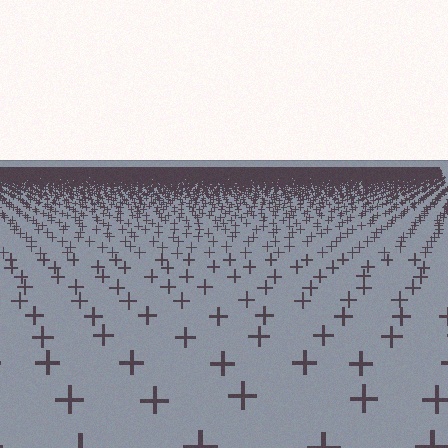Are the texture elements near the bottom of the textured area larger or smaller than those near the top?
Larger. Near the bottom, elements are closer to the viewer and appear at a bigger on-screen size.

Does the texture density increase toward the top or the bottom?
Density increases toward the top.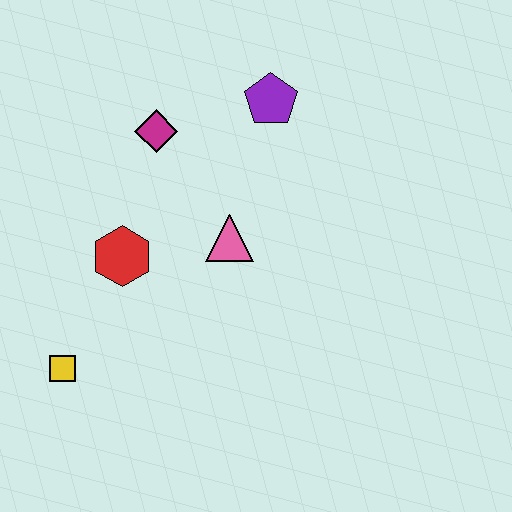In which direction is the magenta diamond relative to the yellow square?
The magenta diamond is above the yellow square.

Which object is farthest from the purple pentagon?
The yellow square is farthest from the purple pentagon.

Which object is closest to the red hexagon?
The pink triangle is closest to the red hexagon.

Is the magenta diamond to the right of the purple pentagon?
No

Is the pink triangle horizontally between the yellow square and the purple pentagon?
Yes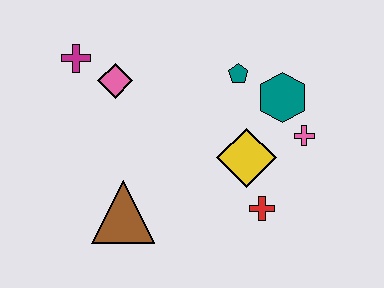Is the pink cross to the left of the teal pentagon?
No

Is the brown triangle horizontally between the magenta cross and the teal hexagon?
Yes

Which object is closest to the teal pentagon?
The teal hexagon is closest to the teal pentagon.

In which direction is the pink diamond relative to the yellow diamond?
The pink diamond is to the left of the yellow diamond.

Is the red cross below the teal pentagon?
Yes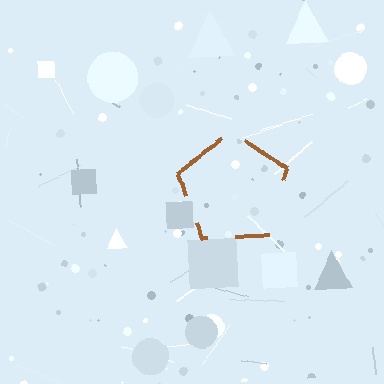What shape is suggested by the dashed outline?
The dashed outline suggests a pentagon.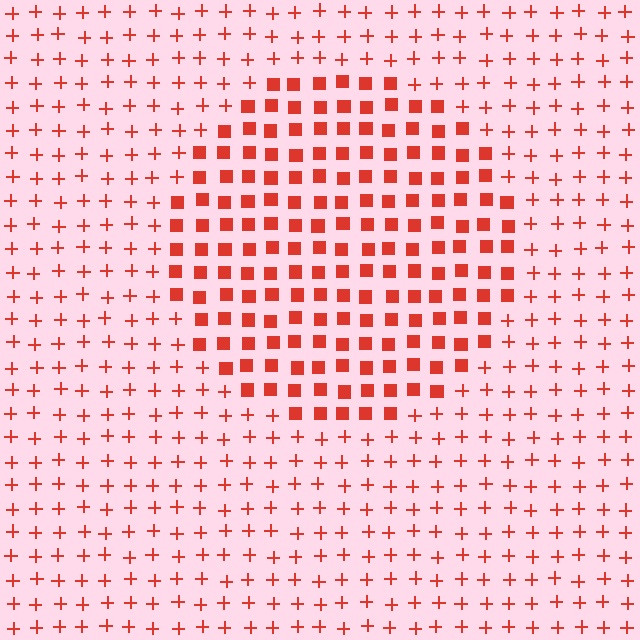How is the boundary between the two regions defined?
The boundary is defined by a change in element shape: squares inside vs. plus signs outside. All elements share the same color and spacing.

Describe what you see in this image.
The image is filled with small red elements arranged in a uniform grid. A circle-shaped region contains squares, while the surrounding area contains plus signs. The boundary is defined purely by the change in element shape.